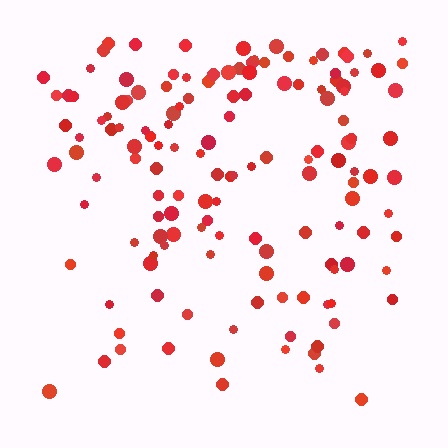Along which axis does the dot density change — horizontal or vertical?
Vertical.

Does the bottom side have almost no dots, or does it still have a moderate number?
Still a moderate number, just noticeably fewer than the top.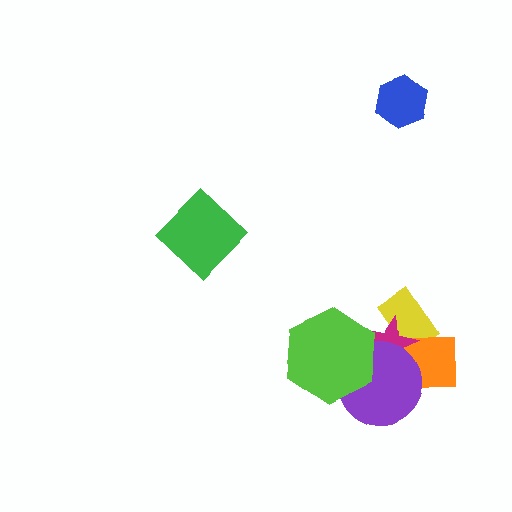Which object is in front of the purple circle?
The lime hexagon is in front of the purple circle.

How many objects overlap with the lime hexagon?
2 objects overlap with the lime hexagon.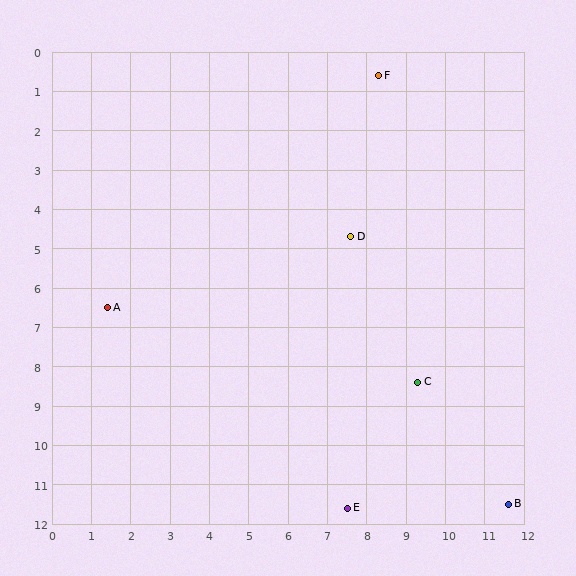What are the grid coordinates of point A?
Point A is at approximately (1.4, 6.5).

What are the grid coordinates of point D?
Point D is at approximately (7.6, 4.7).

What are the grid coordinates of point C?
Point C is at approximately (9.3, 8.4).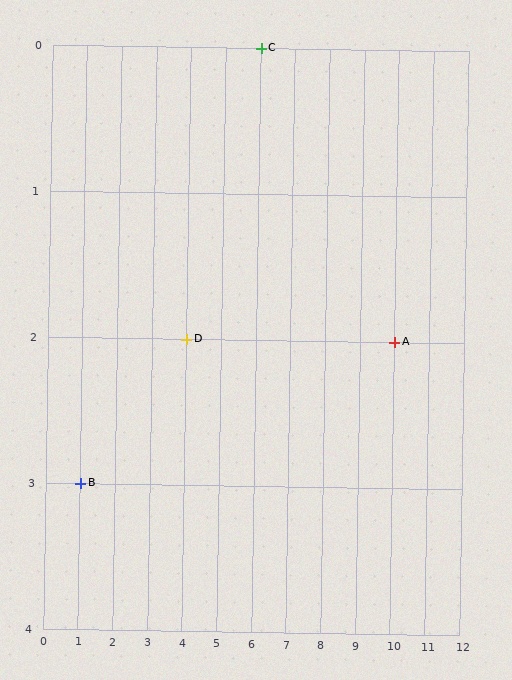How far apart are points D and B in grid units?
Points D and B are 3 columns and 1 row apart (about 3.2 grid units diagonally).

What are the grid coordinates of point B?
Point B is at grid coordinates (1, 3).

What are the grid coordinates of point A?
Point A is at grid coordinates (10, 2).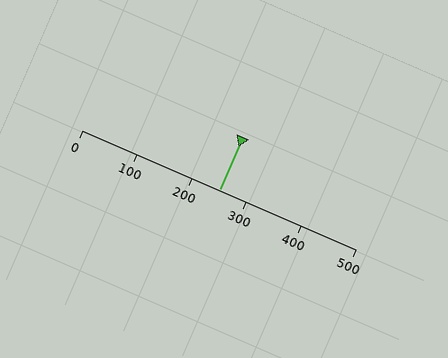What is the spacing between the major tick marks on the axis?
The major ticks are spaced 100 apart.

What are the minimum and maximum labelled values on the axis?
The axis runs from 0 to 500.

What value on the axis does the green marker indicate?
The marker indicates approximately 250.